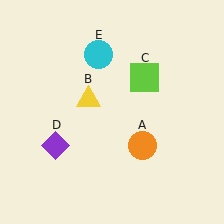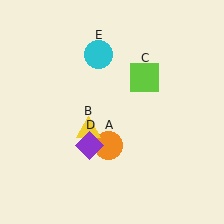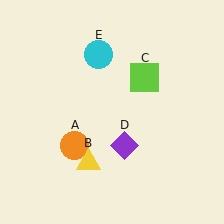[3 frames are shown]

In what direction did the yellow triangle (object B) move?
The yellow triangle (object B) moved down.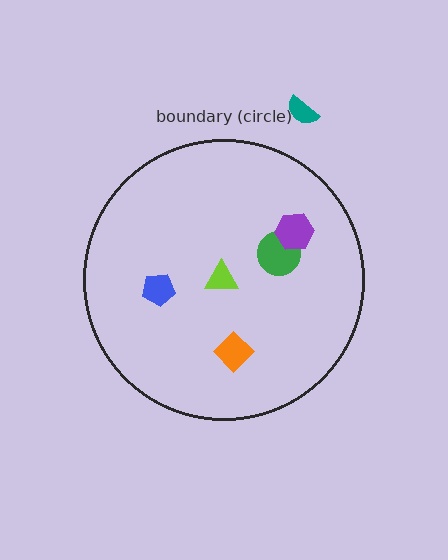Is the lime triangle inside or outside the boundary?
Inside.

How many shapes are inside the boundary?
5 inside, 1 outside.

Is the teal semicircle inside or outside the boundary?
Outside.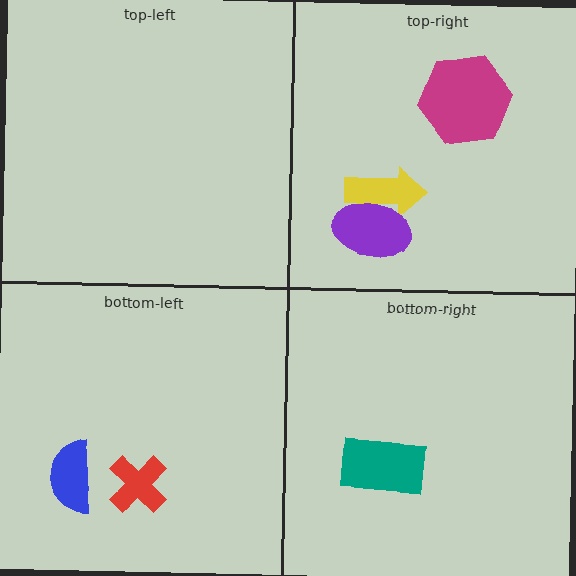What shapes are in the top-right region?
The yellow arrow, the purple ellipse, the magenta hexagon.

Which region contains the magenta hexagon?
The top-right region.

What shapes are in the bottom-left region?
The blue semicircle, the red cross.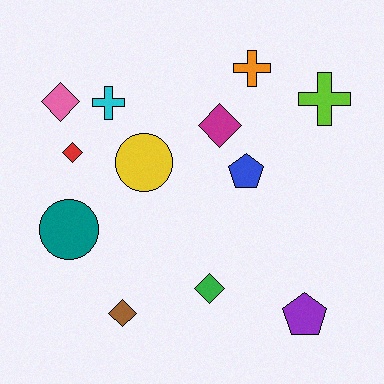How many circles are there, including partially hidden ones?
There are 2 circles.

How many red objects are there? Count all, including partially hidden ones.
There is 1 red object.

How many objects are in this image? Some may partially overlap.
There are 12 objects.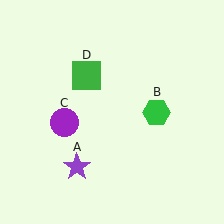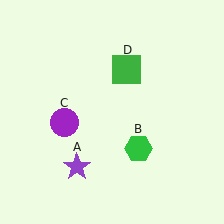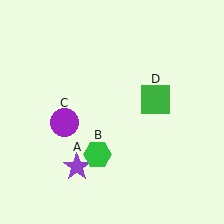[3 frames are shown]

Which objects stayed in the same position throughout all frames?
Purple star (object A) and purple circle (object C) remained stationary.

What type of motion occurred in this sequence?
The green hexagon (object B), green square (object D) rotated clockwise around the center of the scene.